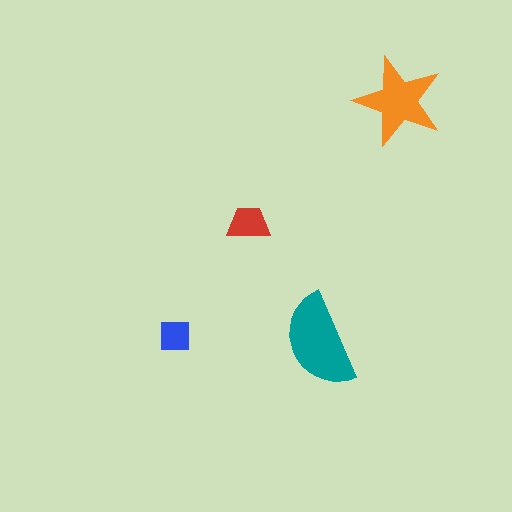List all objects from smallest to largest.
The blue square, the red trapezoid, the orange star, the teal semicircle.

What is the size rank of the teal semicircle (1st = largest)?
1st.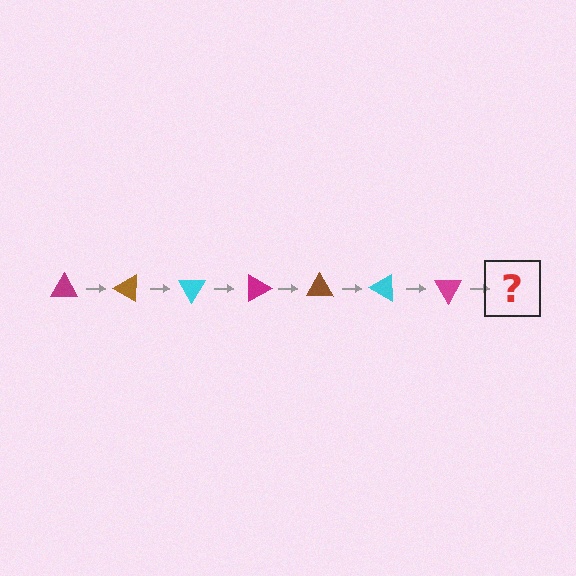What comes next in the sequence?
The next element should be a brown triangle, rotated 210 degrees from the start.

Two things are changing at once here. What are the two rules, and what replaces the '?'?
The two rules are that it rotates 30 degrees each step and the color cycles through magenta, brown, and cyan. The '?' should be a brown triangle, rotated 210 degrees from the start.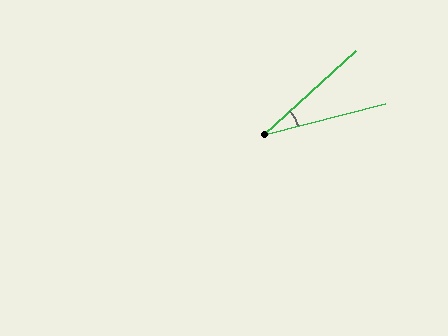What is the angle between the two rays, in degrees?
Approximately 28 degrees.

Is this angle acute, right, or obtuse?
It is acute.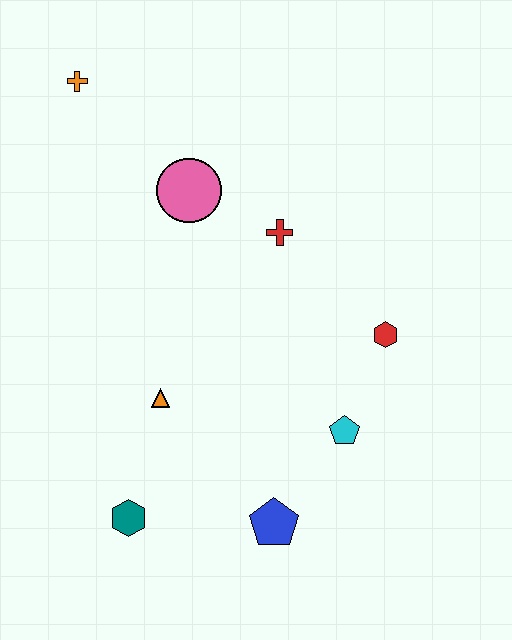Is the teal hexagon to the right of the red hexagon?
No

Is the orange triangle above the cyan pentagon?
Yes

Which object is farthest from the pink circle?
The blue pentagon is farthest from the pink circle.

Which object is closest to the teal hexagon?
The orange triangle is closest to the teal hexagon.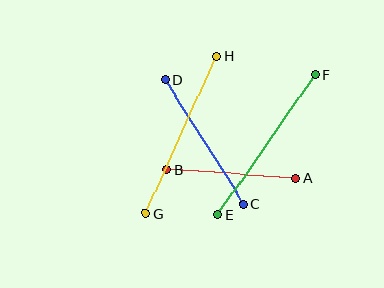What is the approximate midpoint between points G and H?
The midpoint is at approximately (181, 135) pixels.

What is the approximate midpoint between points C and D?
The midpoint is at approximately (204, 141) pixels.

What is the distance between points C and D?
The distance is approximately 147 pixels.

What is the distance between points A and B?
The distance is approximately 129 pixels.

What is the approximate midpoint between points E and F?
The midpoint is at approximately (266, 145) pixels.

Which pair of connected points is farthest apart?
Points G and H are farthest apart.